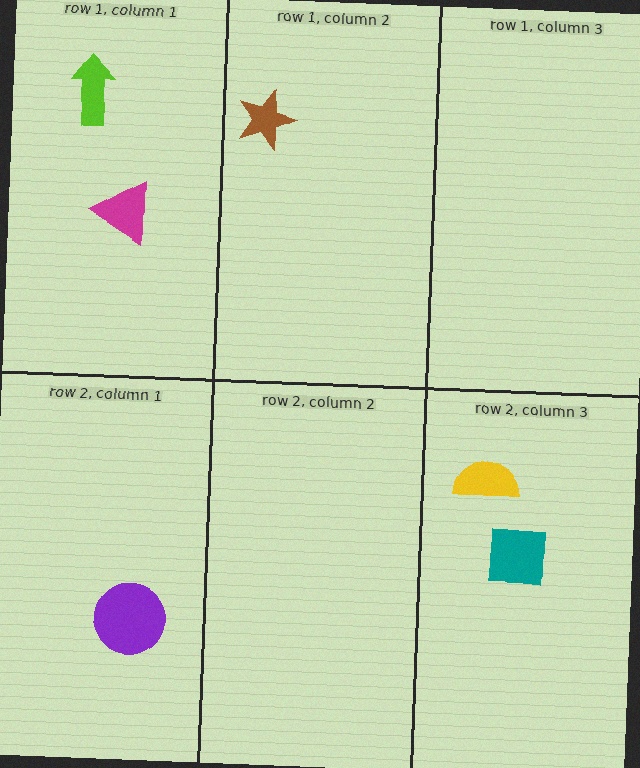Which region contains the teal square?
The row 2, column 3 region.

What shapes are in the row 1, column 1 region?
The magenta triangle, the lime arrow.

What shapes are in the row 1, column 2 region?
The brown star.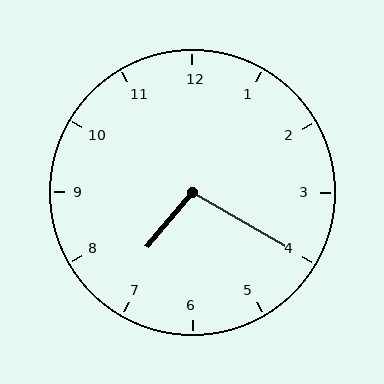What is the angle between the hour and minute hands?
Approximately 100 degrees.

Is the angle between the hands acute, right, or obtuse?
It is obtuse.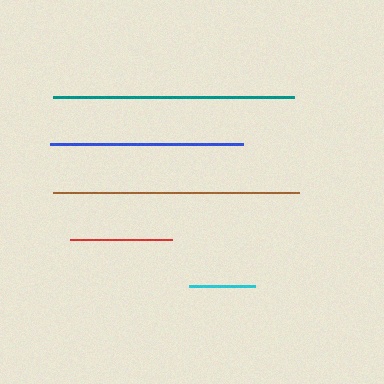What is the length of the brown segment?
The brown segment is approximately 246 pixels long.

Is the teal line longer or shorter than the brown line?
The brown line is longer than the teal line.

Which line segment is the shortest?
The cyan line is the shortest at approximately 66 pixels.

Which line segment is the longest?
The brown line is the longest at approximately 246 pixels.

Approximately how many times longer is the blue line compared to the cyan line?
The blue line is approximately 2.9 times the length of the cyan line.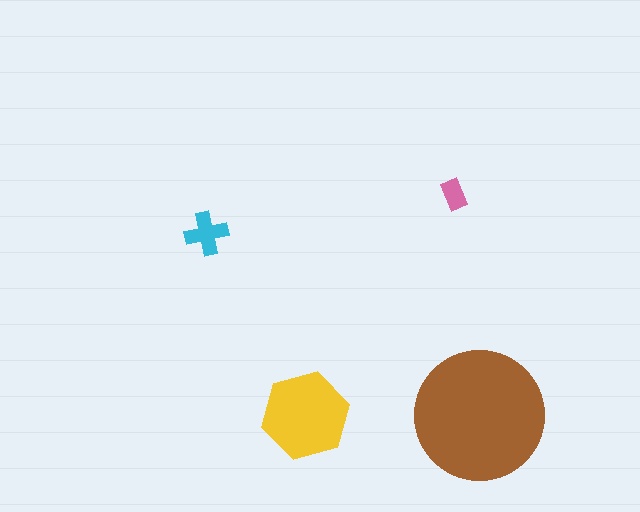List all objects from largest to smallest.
The brown circle, the yellow hexagon, the cyan cross, the pink rectangle.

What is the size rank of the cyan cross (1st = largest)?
3rd.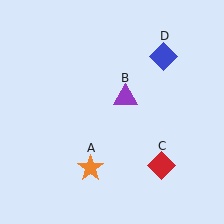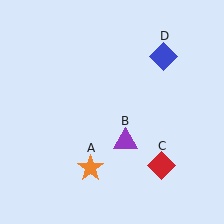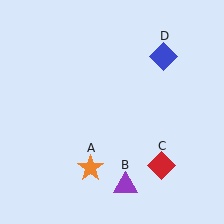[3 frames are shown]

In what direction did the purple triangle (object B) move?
The purple triangle (object B) moved down.